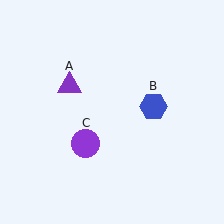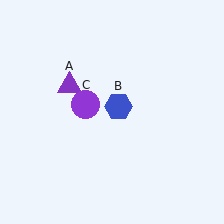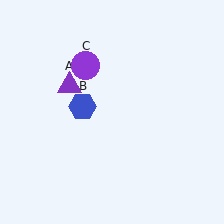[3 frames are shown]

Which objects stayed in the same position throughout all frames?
Purple triangle (object A) remained stationary.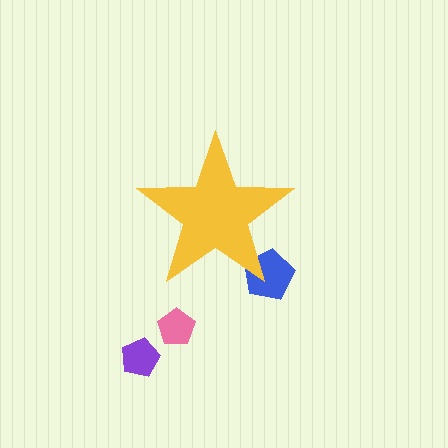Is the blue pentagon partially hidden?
Yes, the blue pentagon is partially hidden behind the yellow star.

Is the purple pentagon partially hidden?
No, the purple pentagon is fully visible.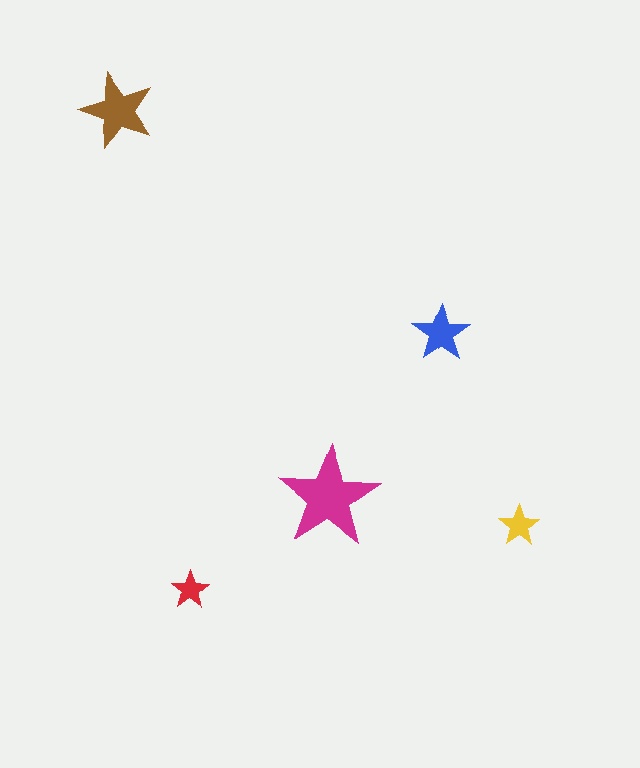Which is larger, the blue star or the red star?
The blue one.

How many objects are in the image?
There are 5 objects in the image.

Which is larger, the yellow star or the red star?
The yellow one.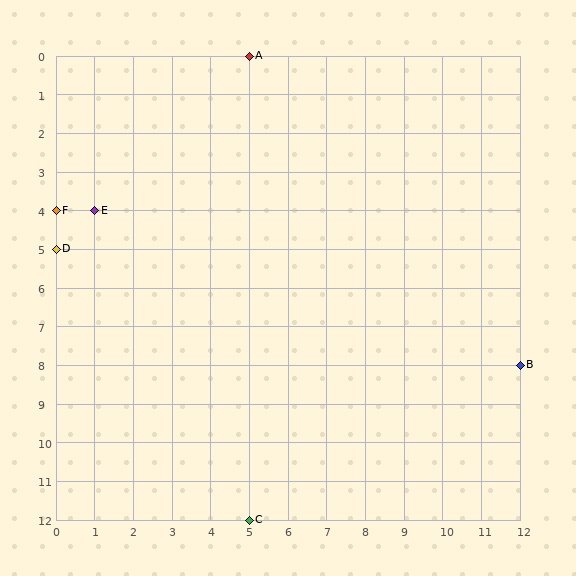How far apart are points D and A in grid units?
Points D and A are 5 columns and 5 rows apart (about 7.1 grid units diagonally).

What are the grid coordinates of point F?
Point F is at grid coordinates (0, 4).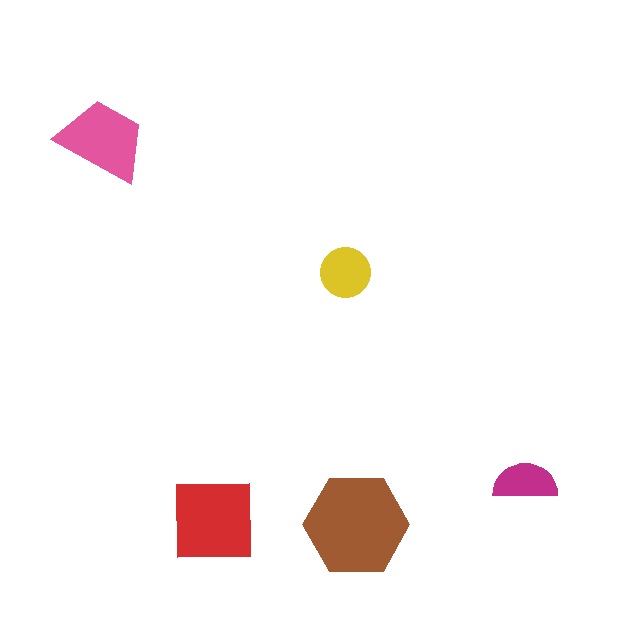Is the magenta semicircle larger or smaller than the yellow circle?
Smaller.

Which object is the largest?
The brown hexagon.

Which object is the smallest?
The magenta semicircle.